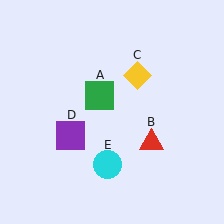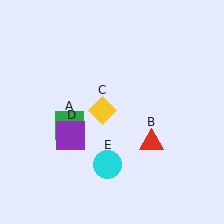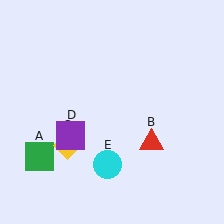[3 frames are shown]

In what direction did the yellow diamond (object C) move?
The yellow diamond (object C) moved down and to the left.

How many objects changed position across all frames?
2 objects changed position: green square (object A), yellow diamond (object C).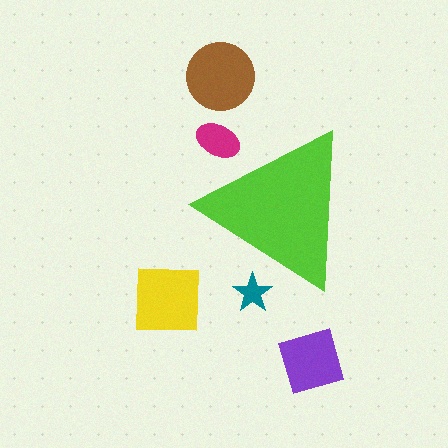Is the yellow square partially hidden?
No, the yellow square is fully visible.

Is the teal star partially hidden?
Yes, the teal star is partially hidden behind the lime triangle.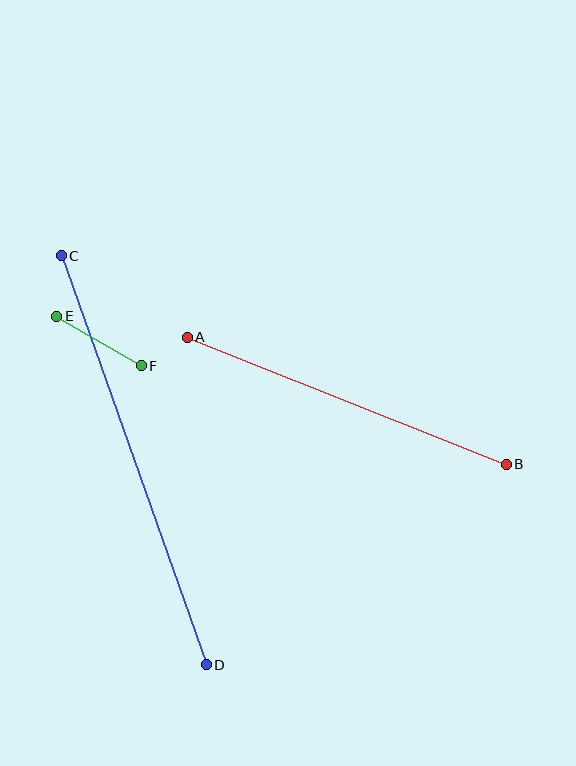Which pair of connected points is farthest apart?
Points C and D are farthest apart.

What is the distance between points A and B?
The distance is approximately 344 pixels.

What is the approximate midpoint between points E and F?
The midpoint is at approximately (99, 341) pixels.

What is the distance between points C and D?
The distance is approximately 434 pixels.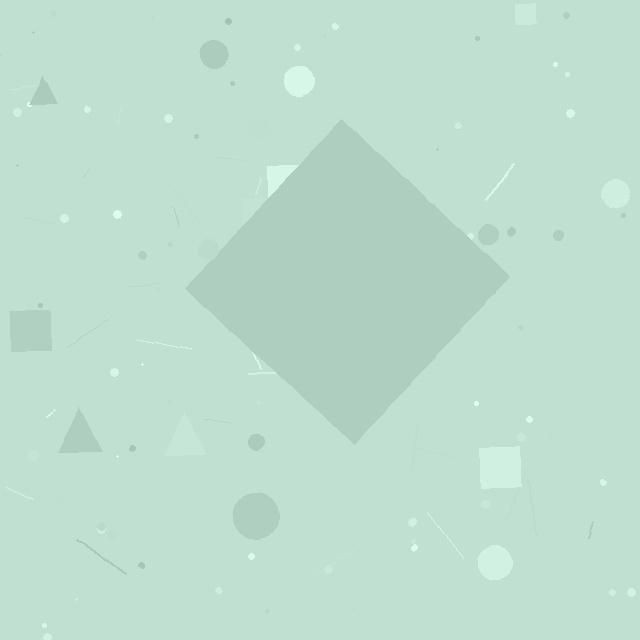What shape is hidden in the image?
A diamond is hidden in the image.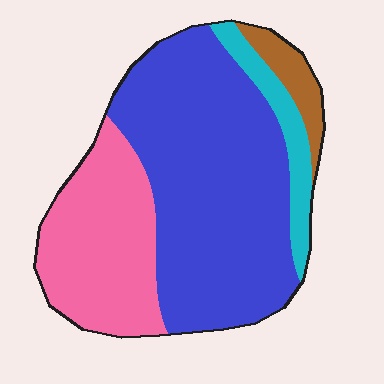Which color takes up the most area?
Blue, at roughly 55%.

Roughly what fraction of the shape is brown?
Brown takes up less than a sixth of the shape.